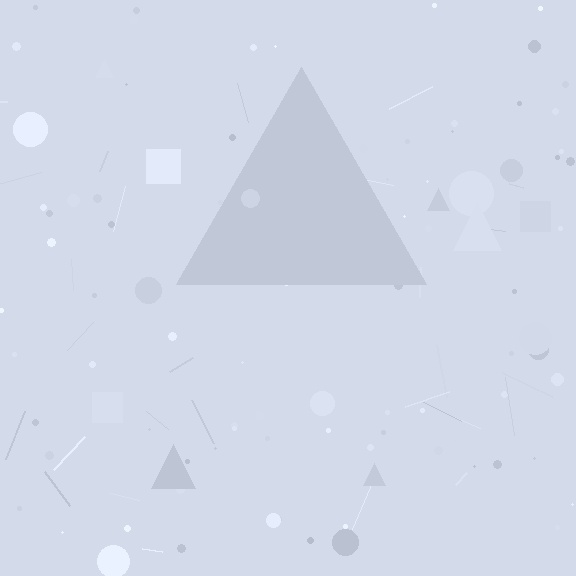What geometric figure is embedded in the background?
A triangle is embedded in the background.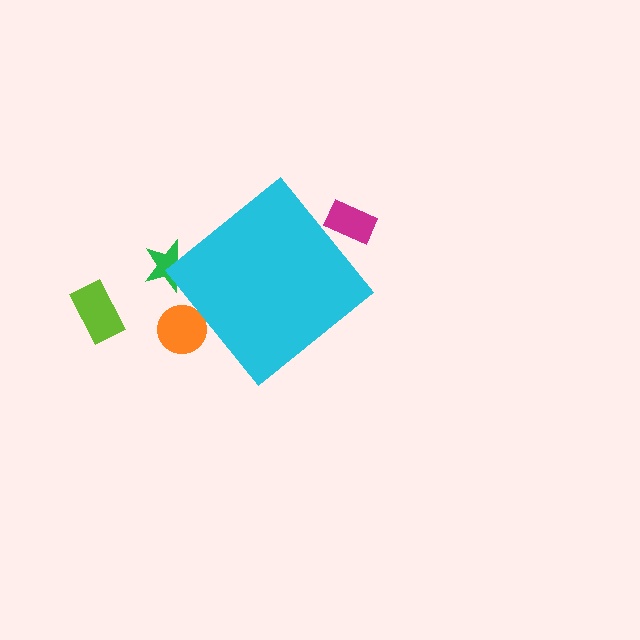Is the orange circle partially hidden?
Yes, the orange circle is partially hidden behind the cyan diamond.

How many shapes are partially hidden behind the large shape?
3 shapes are partially hidden.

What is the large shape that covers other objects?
A cyan diamond.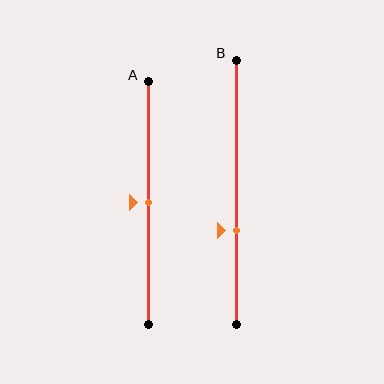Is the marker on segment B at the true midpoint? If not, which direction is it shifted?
No, the marker on segment B is shifted downward by about 15% of the segment length.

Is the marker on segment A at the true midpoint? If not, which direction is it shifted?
Yes, the marker on segment A is at the true midpoint.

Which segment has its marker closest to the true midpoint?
Segment A has its marker closest to the true midpoint.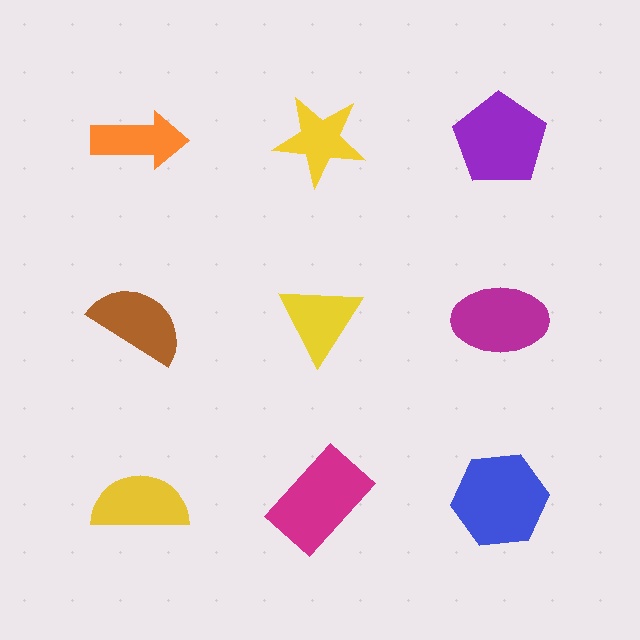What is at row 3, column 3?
A blue hexagon.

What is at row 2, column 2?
A yellow triangle.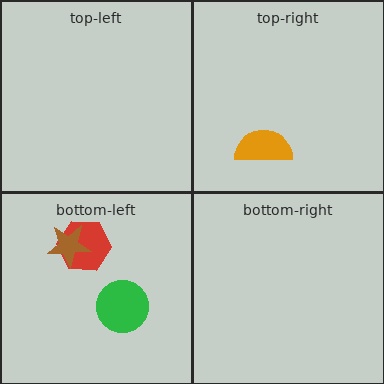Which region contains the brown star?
The bottom-left region.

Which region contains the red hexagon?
The bottom-left region.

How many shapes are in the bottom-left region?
3.